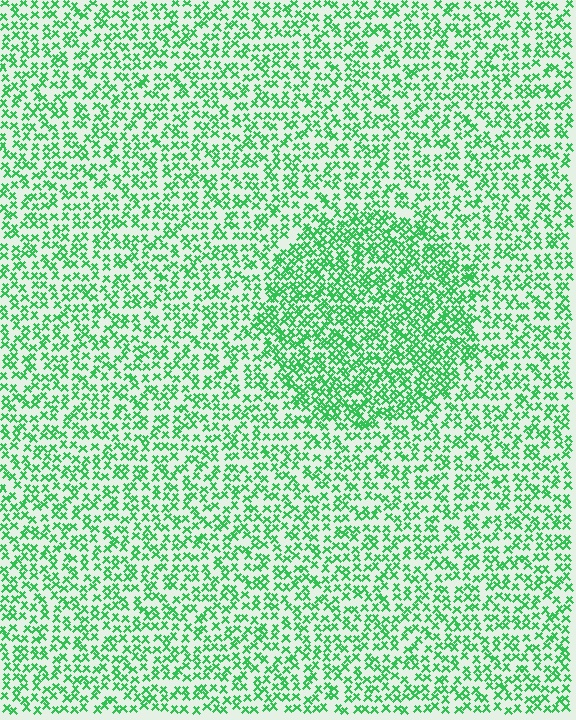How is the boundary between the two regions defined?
The boundary is defined by a change in element density (approximately 1.7x ratio). All elements are the same color, size, and shape.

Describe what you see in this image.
The image contains small green elements arranged at two different densities. A circle-shaped region is visible where the elements are more densely packed than the surrounding area.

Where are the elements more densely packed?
The elements are more densely packed inside the circle boundary.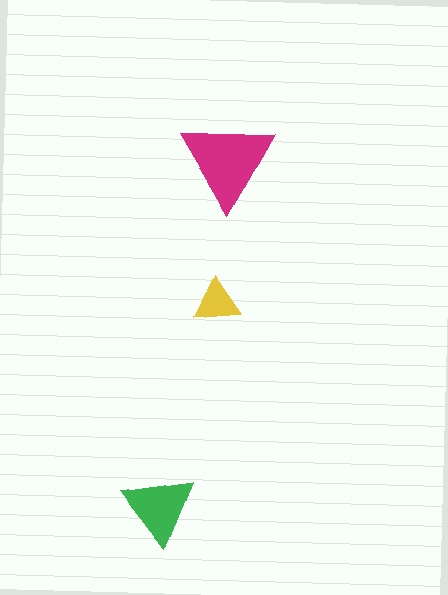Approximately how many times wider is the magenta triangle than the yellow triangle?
About 2 times wider.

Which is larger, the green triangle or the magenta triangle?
The magenta one.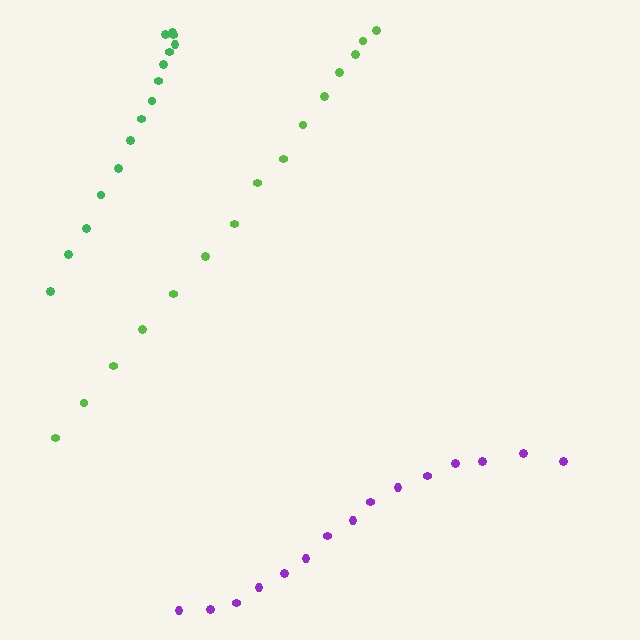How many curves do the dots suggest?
There are 3 distinct paths.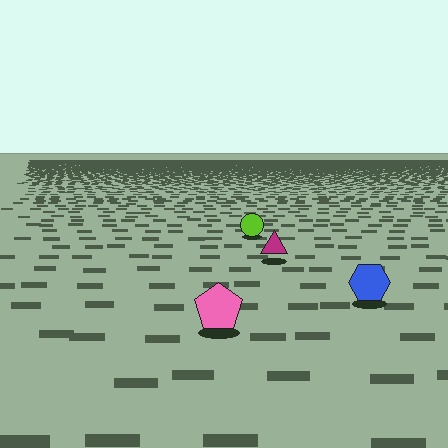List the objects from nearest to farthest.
From nearest to farthest: the pink pentagon, the blue hexagon, the magenta triangle, the lime circle.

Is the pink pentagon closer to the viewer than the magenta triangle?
Yes. The pink pentagon is closer — you can tell from the texture gradient: the ground texture is coarser near it.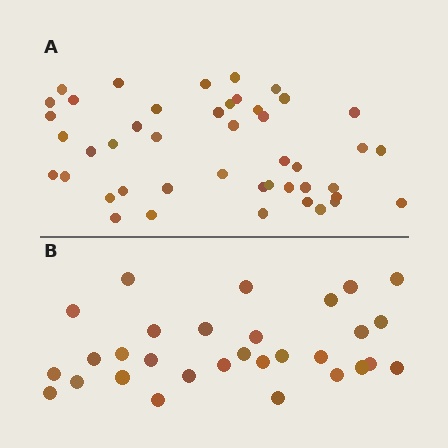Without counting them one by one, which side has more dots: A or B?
Region A (the top region) has more dots.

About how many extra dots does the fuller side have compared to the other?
Region A has approximately 15 more dots than region B.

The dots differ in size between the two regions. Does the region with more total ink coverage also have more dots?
No. Region B has more total ink coverage because its dots are larger, but region A actually contains more individual dots. Total area can be misleading — the number of items is what matters here.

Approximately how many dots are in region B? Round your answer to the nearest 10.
About 30 dots.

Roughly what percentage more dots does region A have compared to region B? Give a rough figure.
About 50% more.